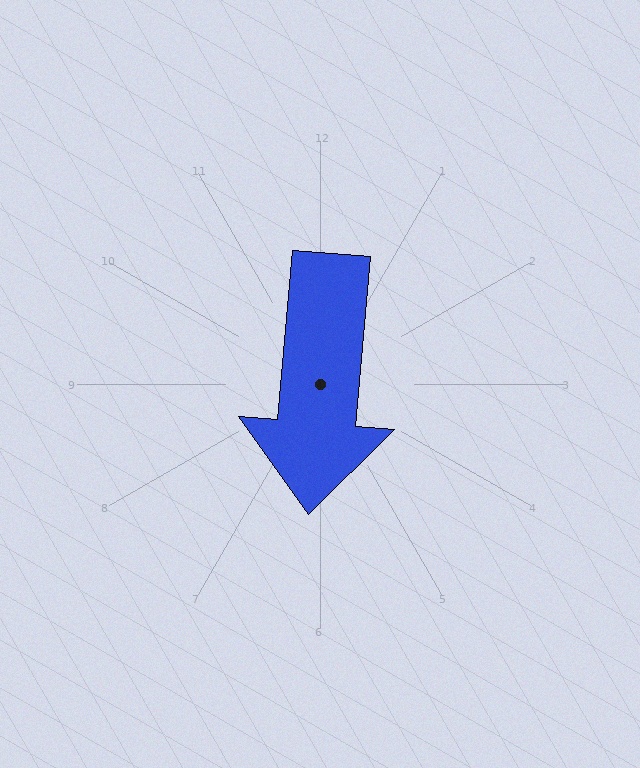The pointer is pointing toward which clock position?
Roughly 6 o'clock.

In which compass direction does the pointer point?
South.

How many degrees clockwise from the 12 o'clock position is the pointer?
Approximately 185 degrees.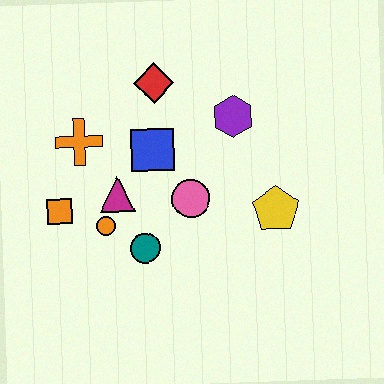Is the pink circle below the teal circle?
No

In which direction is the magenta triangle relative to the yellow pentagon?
The magenta triangle is to the left of the yellow pentagon.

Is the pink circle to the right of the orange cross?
Yes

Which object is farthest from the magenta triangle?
The yellow pentagon is farthest from the magenta triangle.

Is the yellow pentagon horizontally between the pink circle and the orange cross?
No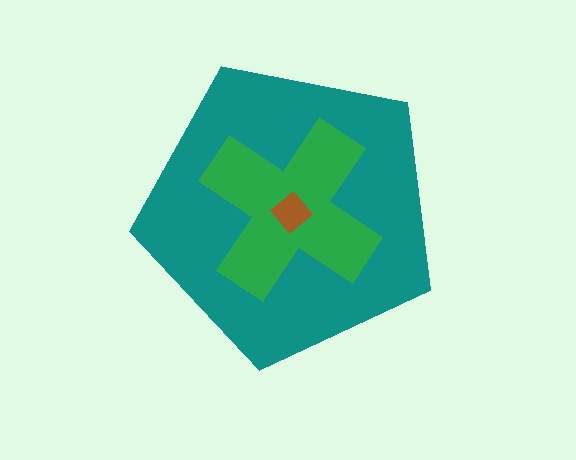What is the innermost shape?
The brown diamond.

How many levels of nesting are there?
3.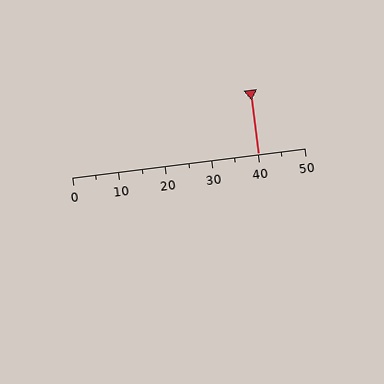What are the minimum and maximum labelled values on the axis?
The axis runs from 0 to 50.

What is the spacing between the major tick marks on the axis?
The major ticks are spaced 10 apart.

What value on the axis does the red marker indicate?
The marker indicates approximately 40.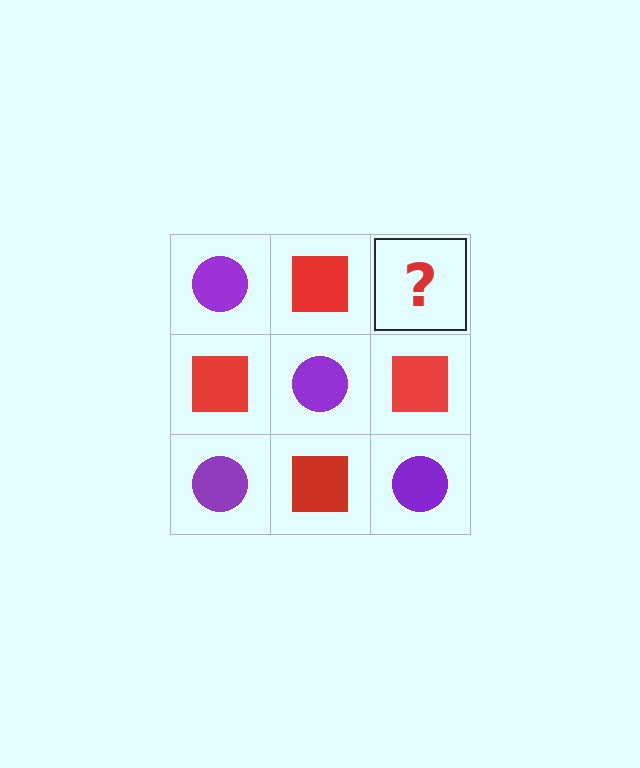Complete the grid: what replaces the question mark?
The question mark should be replaced with a purple circle.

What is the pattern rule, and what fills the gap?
The rule is that it alternates purple circle and red square in a checkerboard pattern. The gap should be filled with a purple circle.